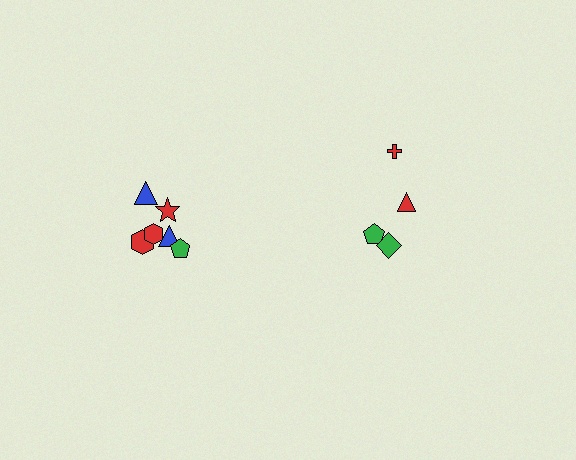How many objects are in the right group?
There are 4 objects.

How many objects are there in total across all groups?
There are 10 objects.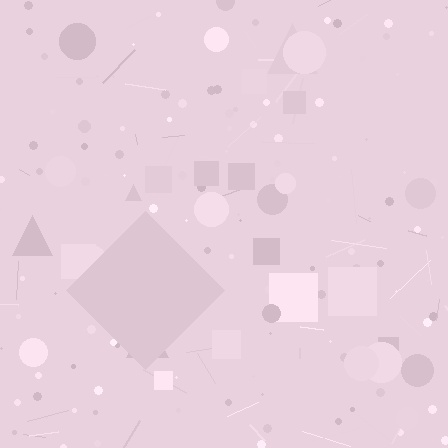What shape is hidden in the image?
A diamond is hidden in the image.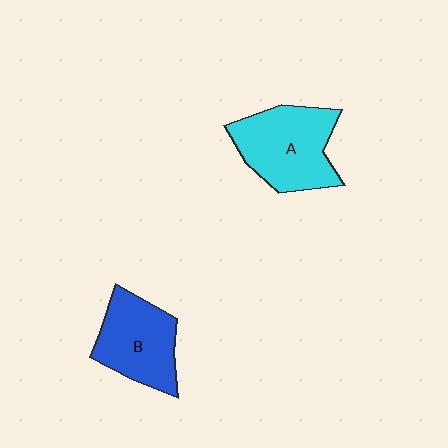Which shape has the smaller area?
Shape B (blue).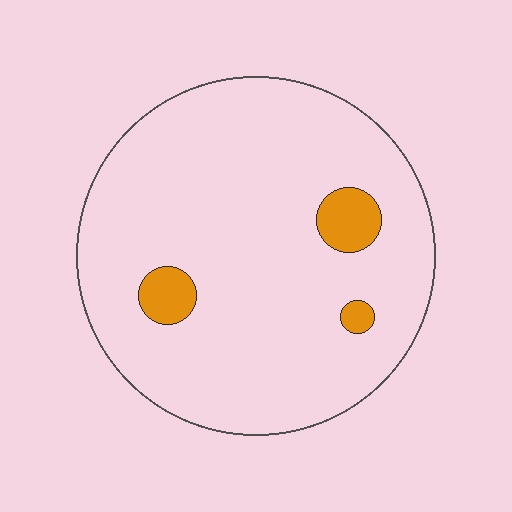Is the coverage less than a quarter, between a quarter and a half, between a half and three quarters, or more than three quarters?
Less than a quarter.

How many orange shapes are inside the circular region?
3.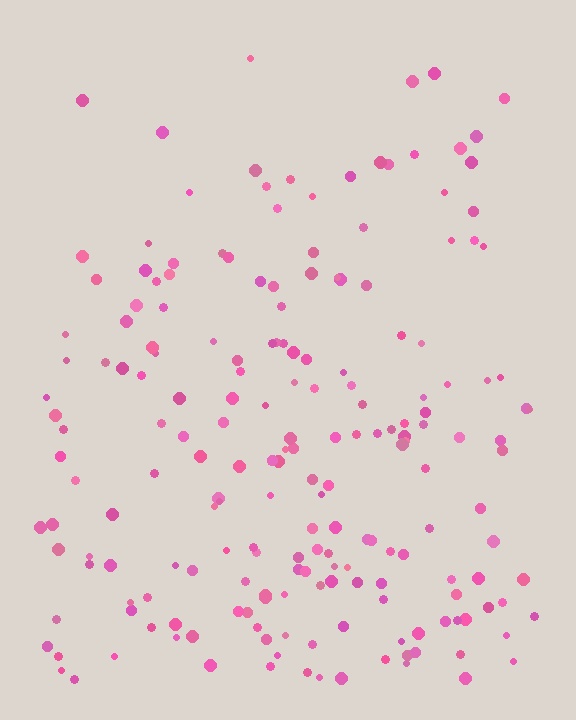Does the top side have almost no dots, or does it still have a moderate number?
Still a moderate number, just noticeably fewer than the bottom.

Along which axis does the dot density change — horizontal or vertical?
Vertical.